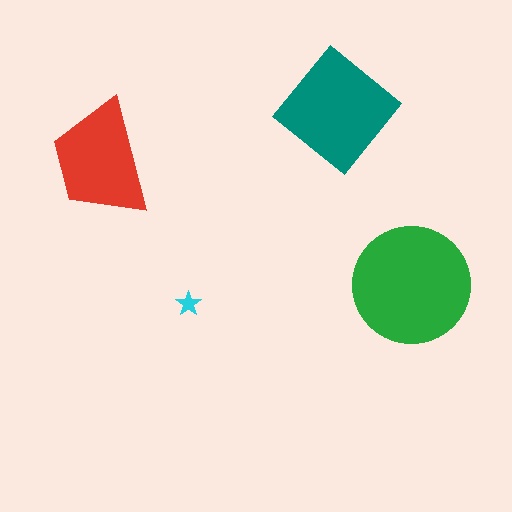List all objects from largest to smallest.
The green circle, the teal diamond, the red trapezoid, the cyan star.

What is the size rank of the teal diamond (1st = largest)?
2nd.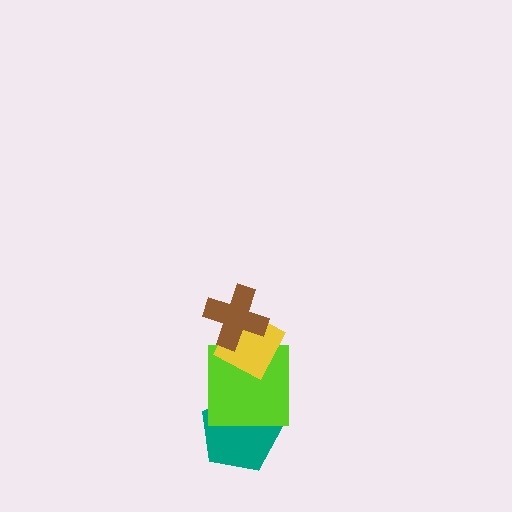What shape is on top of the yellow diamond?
The brown cross is on top of the yellow diamond.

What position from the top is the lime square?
The lime square is 3rd from the top.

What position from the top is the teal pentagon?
The teal pentagon is 4th from the top.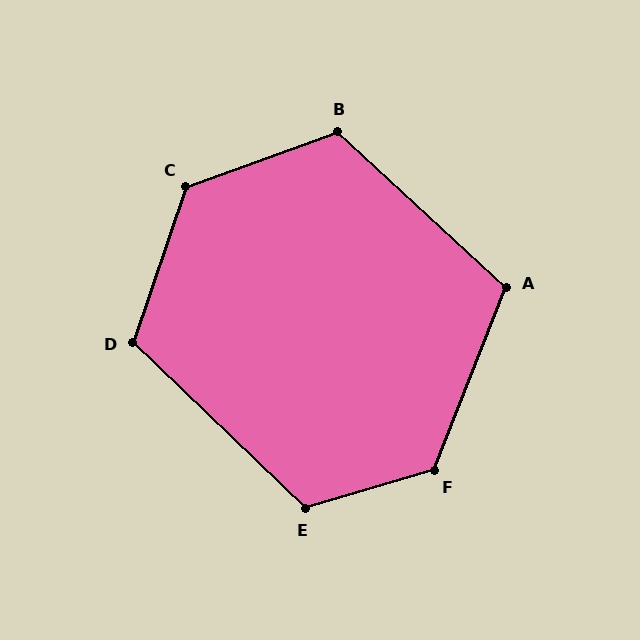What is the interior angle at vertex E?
Approximately 120 degrees (obtuse).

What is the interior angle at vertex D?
Approximately 115 degrees (obtuse).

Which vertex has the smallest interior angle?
A, at approximately 111 degrees.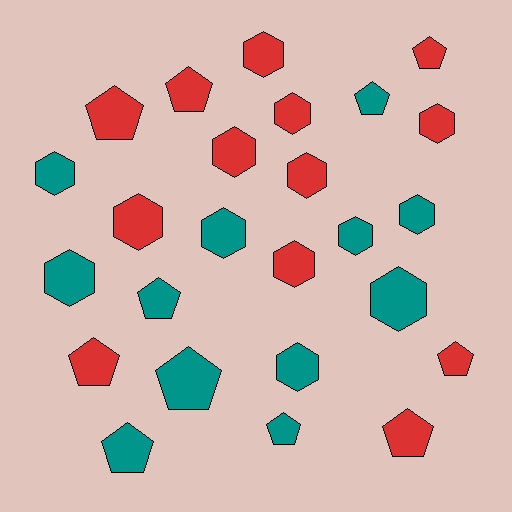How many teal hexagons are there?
There are 7 teal hexagons.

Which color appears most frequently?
Red, with 13 objects.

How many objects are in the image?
There are 25 objects.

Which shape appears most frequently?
Hexagon, with 14 objects.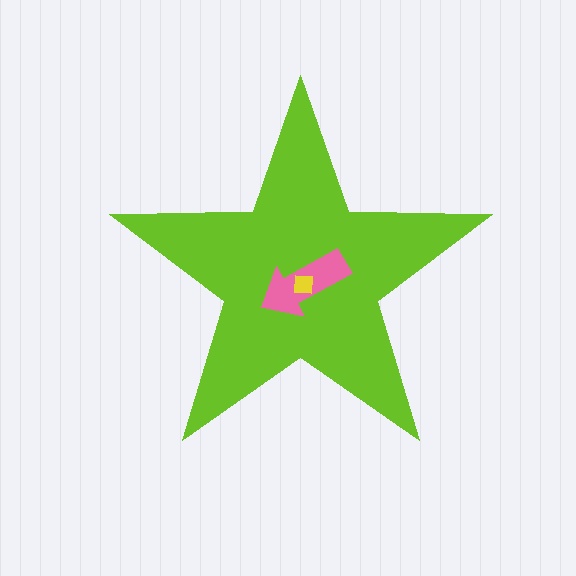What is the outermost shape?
The lime star.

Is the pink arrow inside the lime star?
Yes.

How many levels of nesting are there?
3.